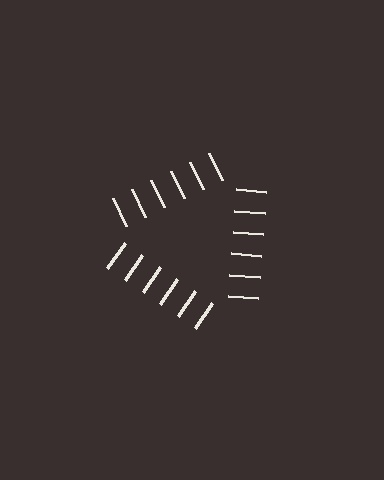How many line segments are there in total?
18 — 6 along each of the 3 edges.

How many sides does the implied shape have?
3 sides — the line-ends trace a triangle.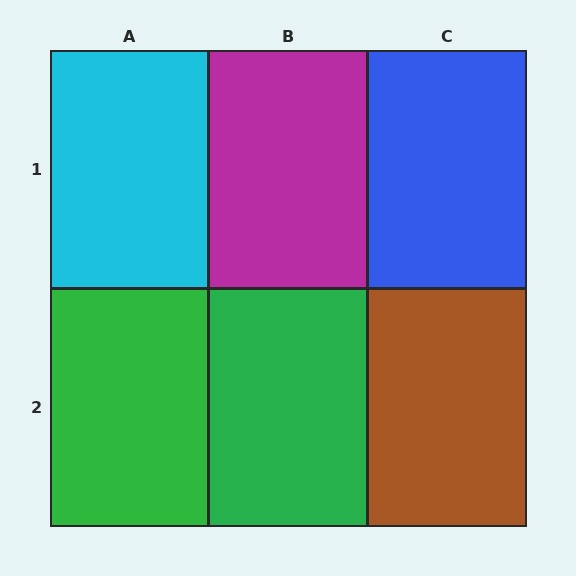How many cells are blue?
1 cell is blue.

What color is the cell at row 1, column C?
Blue.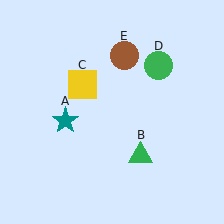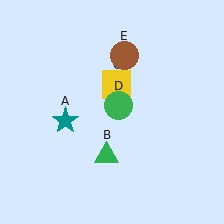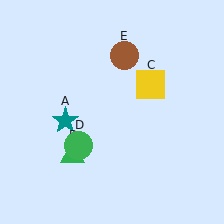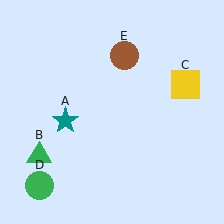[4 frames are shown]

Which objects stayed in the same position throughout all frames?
Teal star (object A) and brown circle (object E) remained stationary.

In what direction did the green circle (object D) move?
The green circle (object D) moved down and to the left.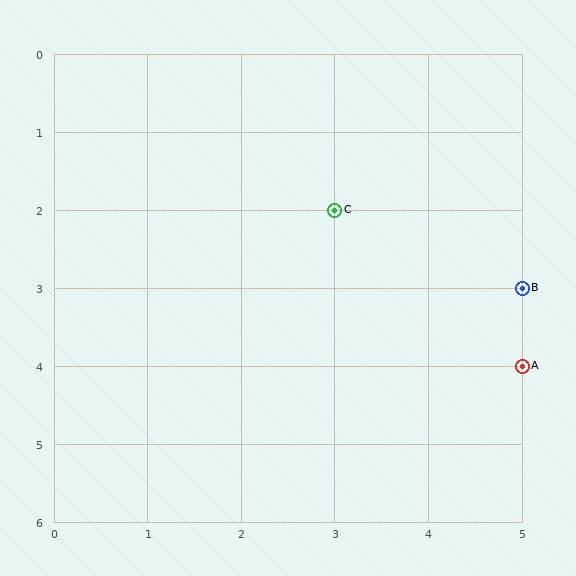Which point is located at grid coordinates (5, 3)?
Point B is at (5, 3).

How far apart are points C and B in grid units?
Points C and B are 2 columns and 1 row apart (about 2.2 grid units diagonally).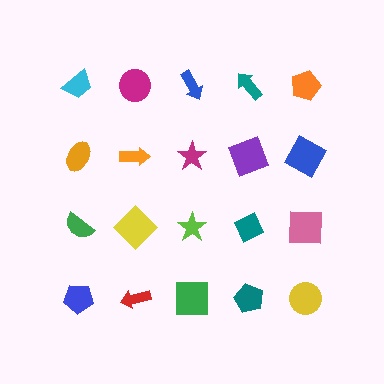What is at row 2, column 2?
An orange arrow.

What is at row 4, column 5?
A yellow circle.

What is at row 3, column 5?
A pink square.